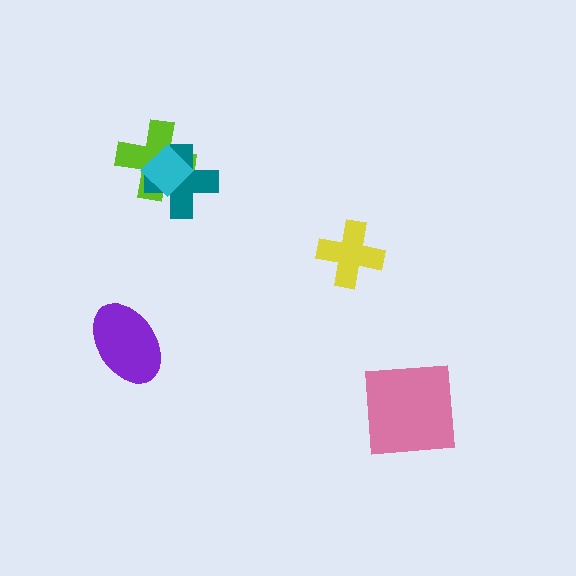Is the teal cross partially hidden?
Yes, it is partially covered by another shape.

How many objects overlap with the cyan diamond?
2 objects overlap with the cyan diamond.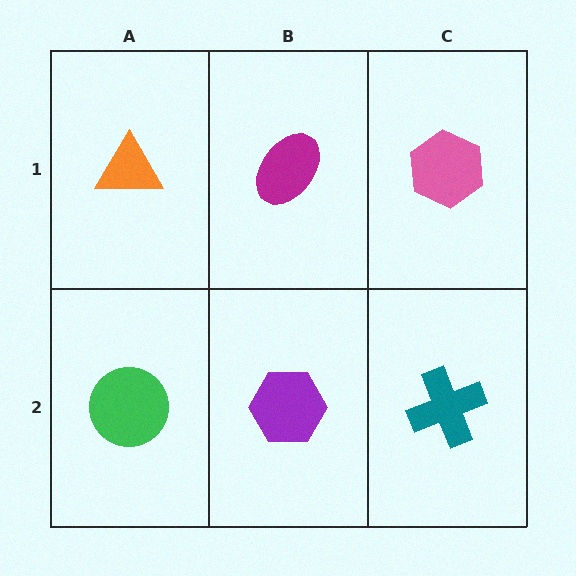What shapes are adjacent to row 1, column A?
A green circle (row 2, column A), a magenta ellipse (row 1, column B).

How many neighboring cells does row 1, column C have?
2.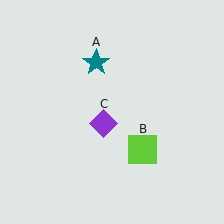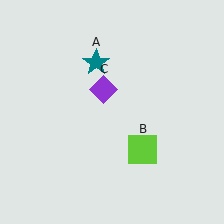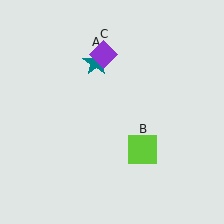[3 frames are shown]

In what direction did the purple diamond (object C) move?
The purple diamond (object C) moved up.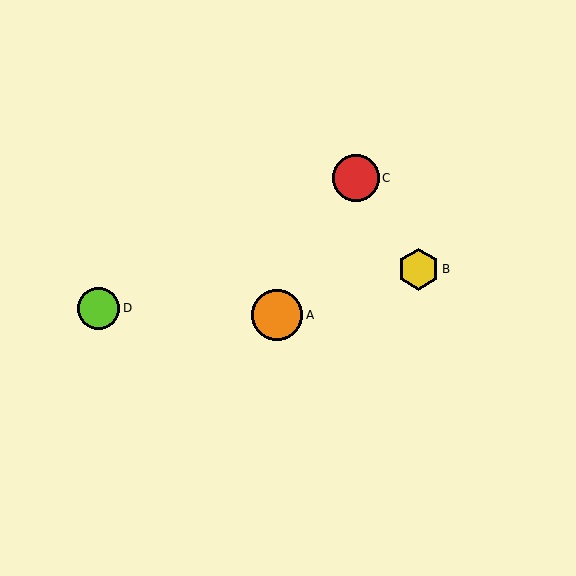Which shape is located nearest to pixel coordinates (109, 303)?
The lime circle (labeled D) at (99, 308) is nearest to that location.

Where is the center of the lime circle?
The center of the lime circle is at (99, 308).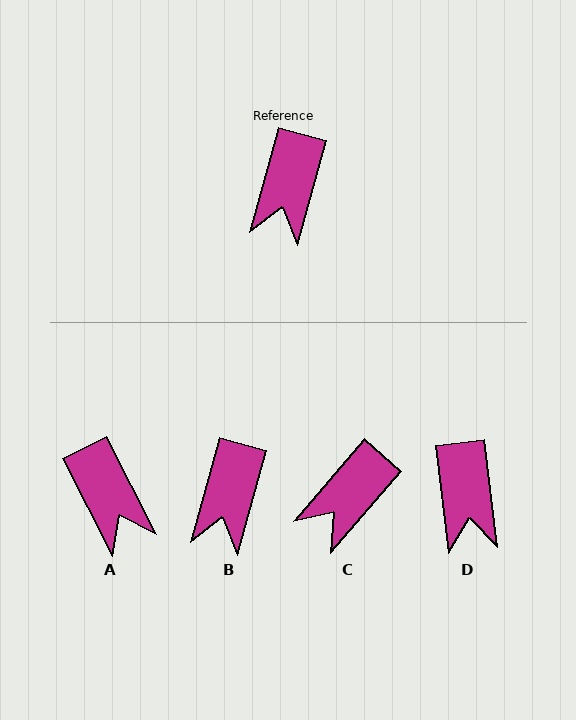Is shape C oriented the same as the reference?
No, it is off by about 25 degrees.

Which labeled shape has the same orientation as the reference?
B.